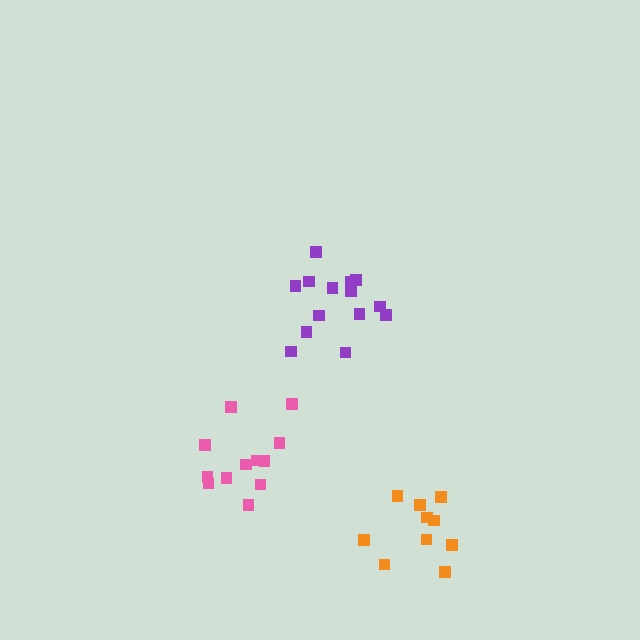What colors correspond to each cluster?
The clusters are colored: purple, orange, pink.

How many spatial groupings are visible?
There are 3 spatial groupings.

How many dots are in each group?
Group 1: 14 dots, Group 2: 10 dots, Group 3: 12 dots (36 total).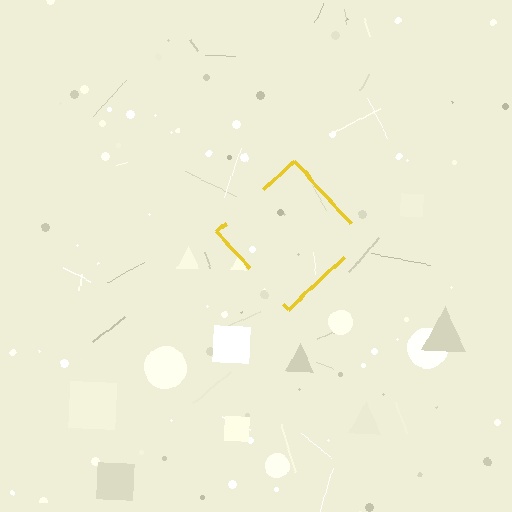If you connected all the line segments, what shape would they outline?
They would outline a diamond.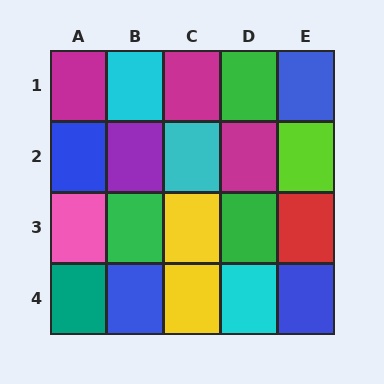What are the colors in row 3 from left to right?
Pink, green, yellow, green, red.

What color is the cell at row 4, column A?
Teal.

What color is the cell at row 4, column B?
Blue.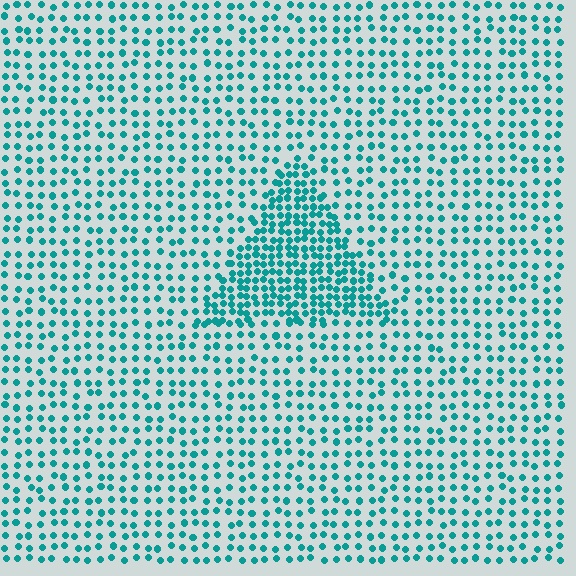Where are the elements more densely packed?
The elements are more densely packed inside the triangle boundary.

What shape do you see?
I see a triangle.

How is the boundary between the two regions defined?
The boundary is defined by a change in element density (approximately 2.1x ratio). All elements are the same color, size, and shape.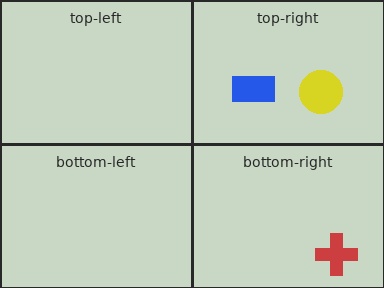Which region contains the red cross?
The bottom-right region.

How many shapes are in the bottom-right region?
1.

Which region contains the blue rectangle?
The top-right region.